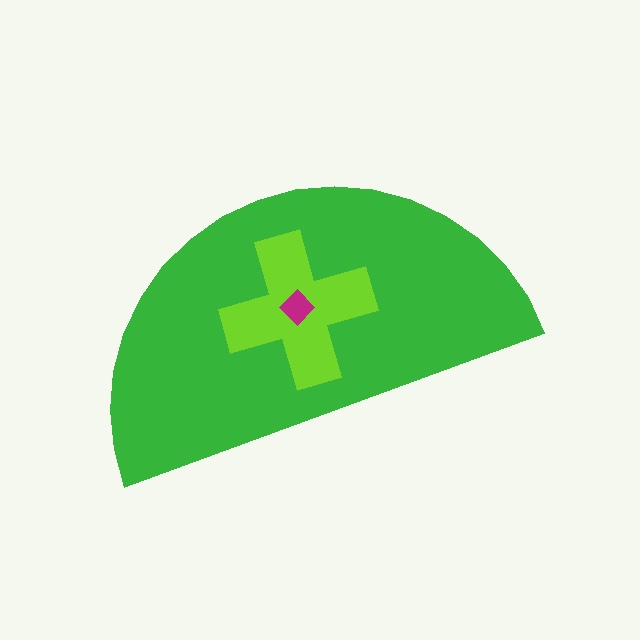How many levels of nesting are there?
3.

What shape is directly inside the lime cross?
The magenta diamond.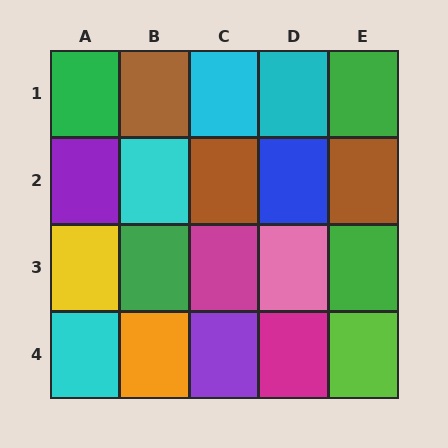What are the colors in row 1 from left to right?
Green, brown, cyan, cyan, green.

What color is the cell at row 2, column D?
Blue.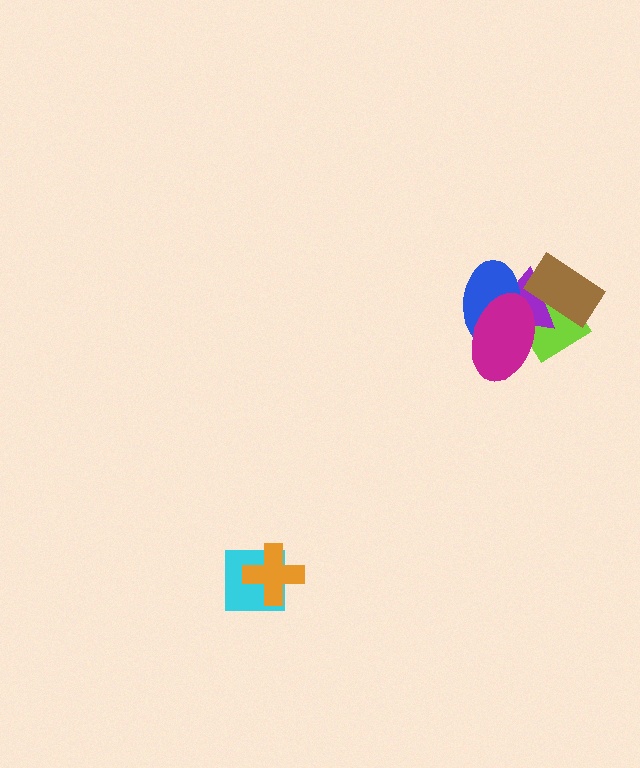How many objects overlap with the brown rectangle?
2 objects overlap with the brown rectangle.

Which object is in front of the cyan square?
The orange cross is in front of the cyan square.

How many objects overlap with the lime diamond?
4 objects overlap with the lime diamond.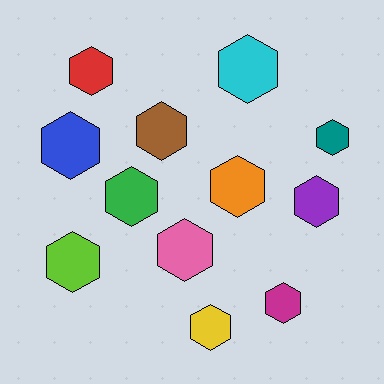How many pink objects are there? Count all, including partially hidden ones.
There is 1 pink object.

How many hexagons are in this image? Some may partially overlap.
There are 12 hexagons.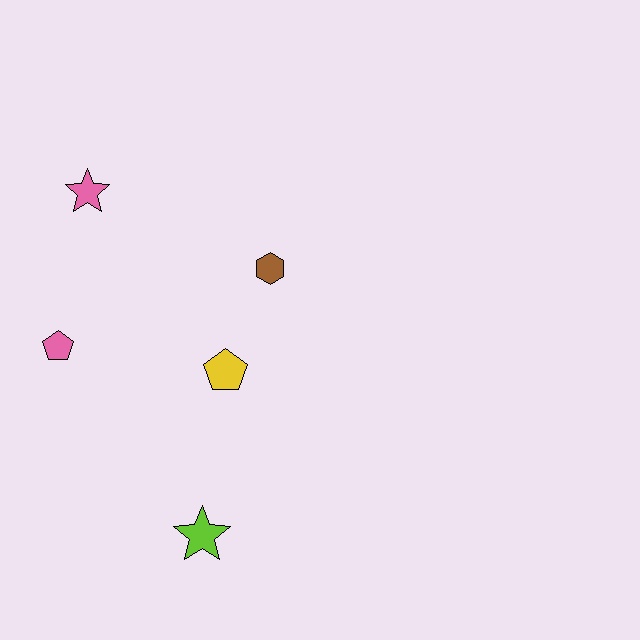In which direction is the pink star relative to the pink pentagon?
The pink star is above the pink pentagon.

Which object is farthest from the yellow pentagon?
The pink star is farthest from the yellow pentagon.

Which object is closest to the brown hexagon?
The yellow pentagon is closest to the brown hexagon.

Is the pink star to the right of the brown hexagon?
No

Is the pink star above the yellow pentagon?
Yes